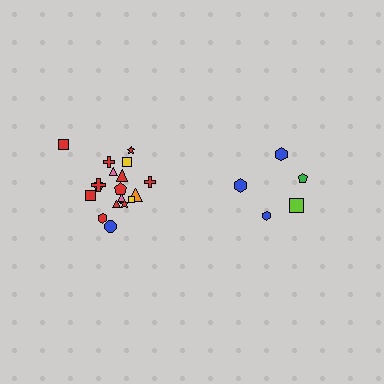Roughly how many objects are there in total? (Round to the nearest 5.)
Roughly 25 objects in total.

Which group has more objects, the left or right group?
The left group.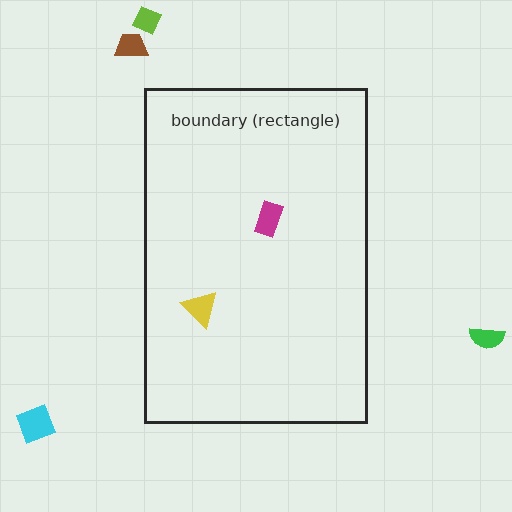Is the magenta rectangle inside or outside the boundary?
Inside.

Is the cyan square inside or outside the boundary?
Outside.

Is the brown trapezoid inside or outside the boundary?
Outside.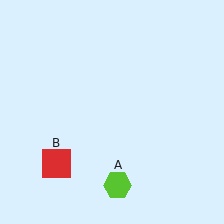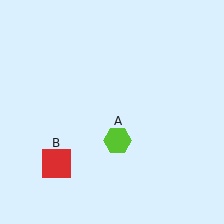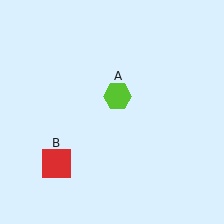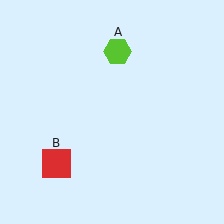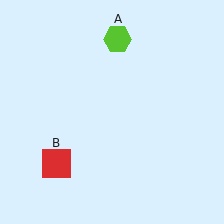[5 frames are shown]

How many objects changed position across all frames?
1 object changed position: lime hexagon (object A).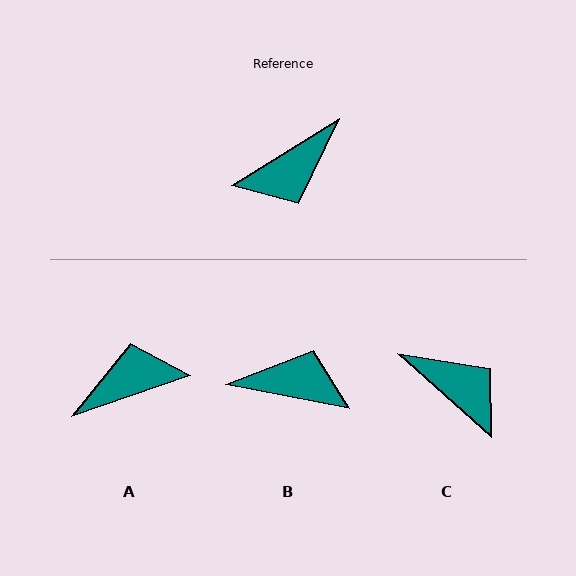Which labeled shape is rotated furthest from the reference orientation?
A, about 167 degrees away.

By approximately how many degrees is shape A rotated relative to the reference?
Approximately 167 degrees counter-clockwise.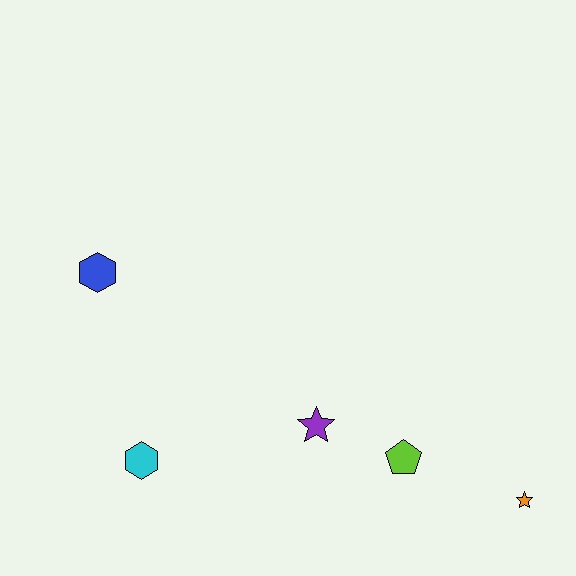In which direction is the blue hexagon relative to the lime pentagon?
The blue hexagon is to the left of the lime pentagon.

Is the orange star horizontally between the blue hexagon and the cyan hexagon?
No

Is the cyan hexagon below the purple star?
Yes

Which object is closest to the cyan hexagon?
The purple star is closest to the cyan hexagon.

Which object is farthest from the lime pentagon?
The blue hexagon is farthest from the lime pentagon.